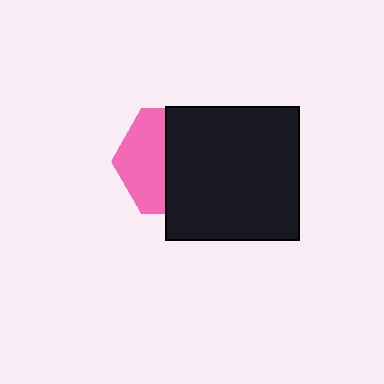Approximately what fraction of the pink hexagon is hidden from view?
Roughly 57% of the pink hexagon is hidden behind the black square.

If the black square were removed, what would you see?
You would see the complete pink hexagon.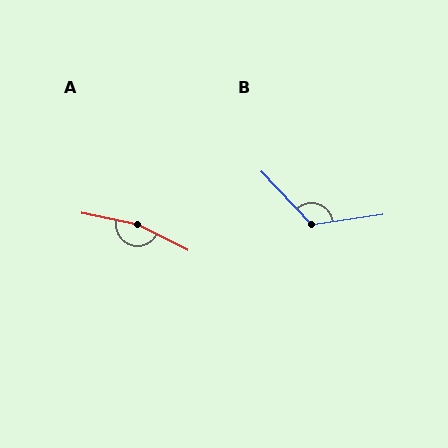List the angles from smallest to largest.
B (125°), A (165°).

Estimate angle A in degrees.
Approximately 165 degrees.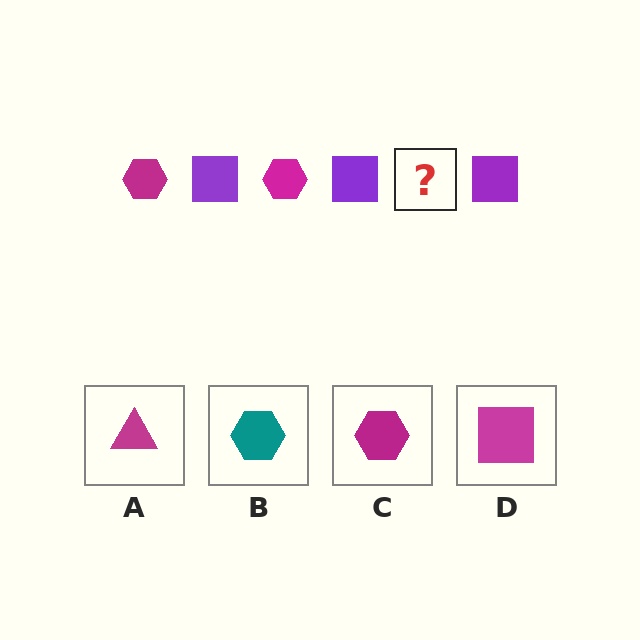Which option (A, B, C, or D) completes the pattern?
C.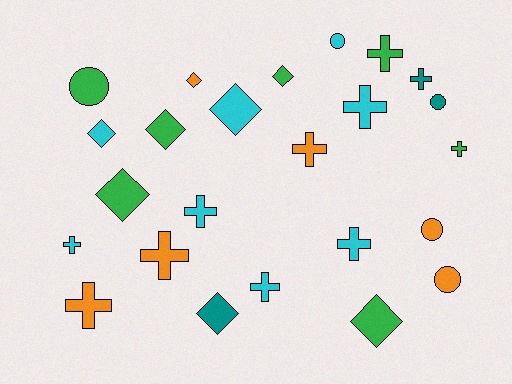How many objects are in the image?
There are 24 objects.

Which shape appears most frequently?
Cross, with 11 objects.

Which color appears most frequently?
Cyan, with 8 objects.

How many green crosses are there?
There are 2 green crosses.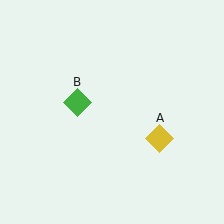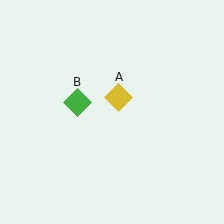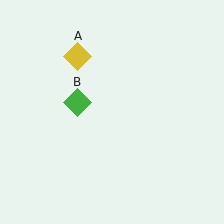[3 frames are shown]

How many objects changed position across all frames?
1 object changed position: yellow diamond (object A).